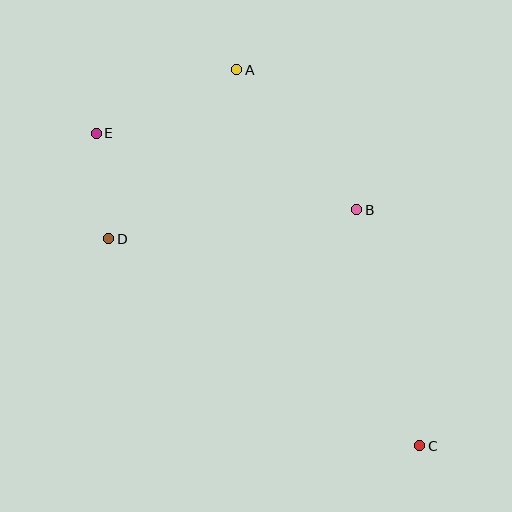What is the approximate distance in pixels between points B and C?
The distance between B and C is approximately 244 pixels.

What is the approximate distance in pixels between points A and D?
The distance between A and D is approximately 212 pixels.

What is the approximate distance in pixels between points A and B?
The distance between A and B is approximately 184 pixels.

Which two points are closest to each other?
Points D and E are closest to each other.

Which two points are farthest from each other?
Points C and E are farthest from each other.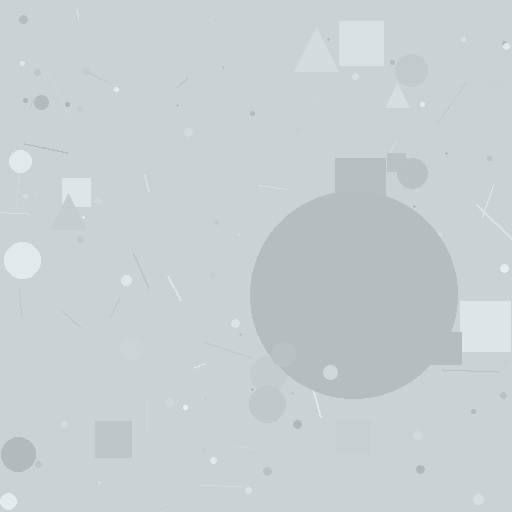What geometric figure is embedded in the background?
A circle is embedded in the background.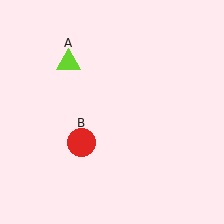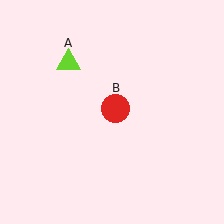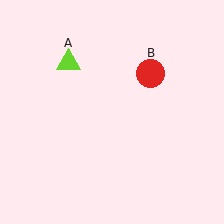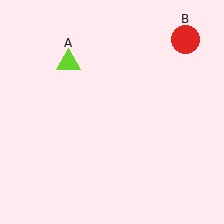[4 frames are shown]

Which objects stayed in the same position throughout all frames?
Lime triangle (object A) remained stationary.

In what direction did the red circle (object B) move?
The red circle (object B) moved up and to the right.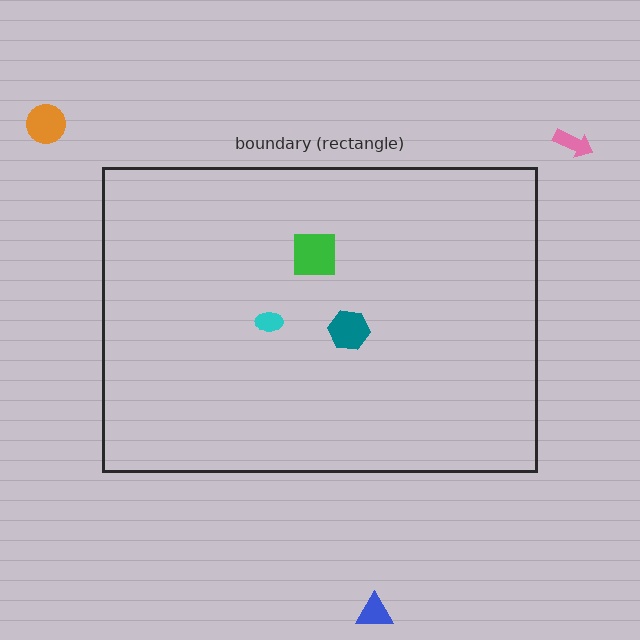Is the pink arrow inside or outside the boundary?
Outside.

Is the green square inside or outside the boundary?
Inside.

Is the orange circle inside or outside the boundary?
Outside.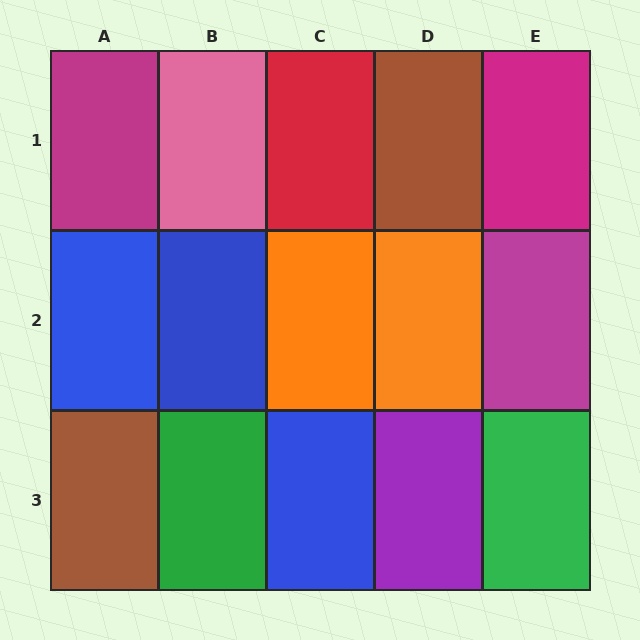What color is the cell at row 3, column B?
Green.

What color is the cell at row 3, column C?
Blue.